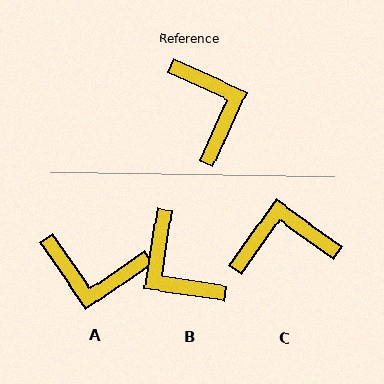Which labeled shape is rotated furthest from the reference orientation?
B, about 164 degrees away.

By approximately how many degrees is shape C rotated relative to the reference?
Approximately 79 degrees counter-clockwise.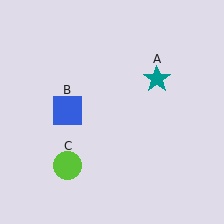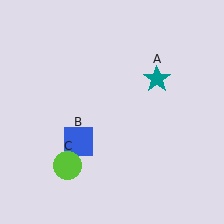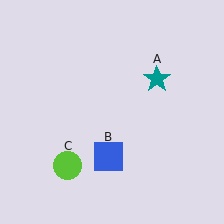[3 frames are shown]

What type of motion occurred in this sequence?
The blue square (object B) rotated counterclockwise around the center of the scene.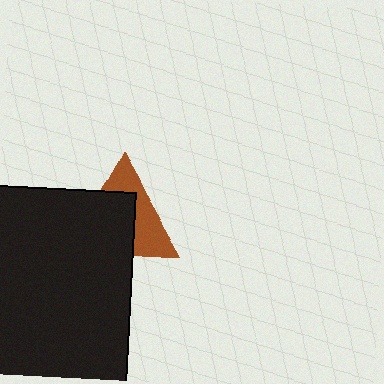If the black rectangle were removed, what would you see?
You would see the complete brown triangle.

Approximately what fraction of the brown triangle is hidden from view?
Roughly 57% of the brown triangle is hidden behind the black rectangle.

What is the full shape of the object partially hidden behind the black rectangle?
The partially hidden object is a brown triangle.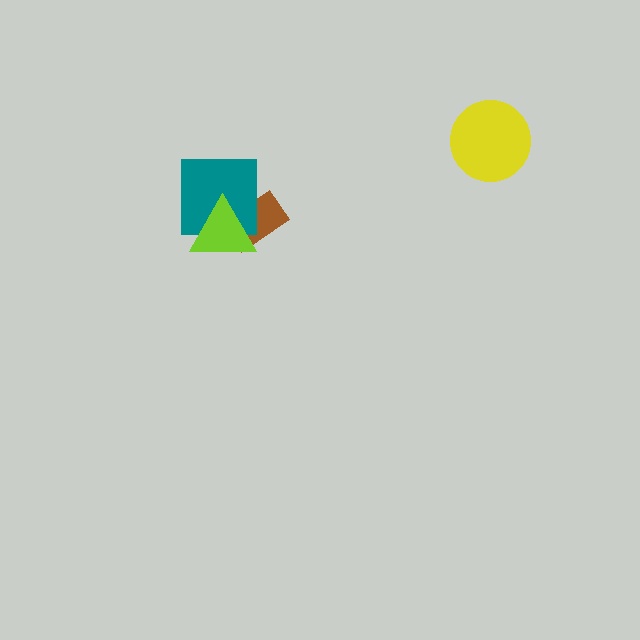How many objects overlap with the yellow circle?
0 objects overlap with the yellow circle.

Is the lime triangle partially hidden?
No, no other shape covers it.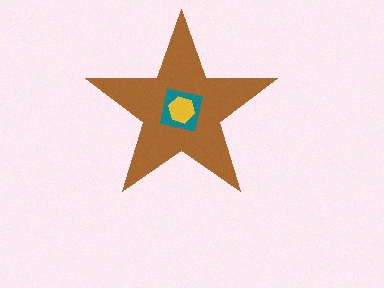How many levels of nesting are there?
3.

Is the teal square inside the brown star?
Yes.